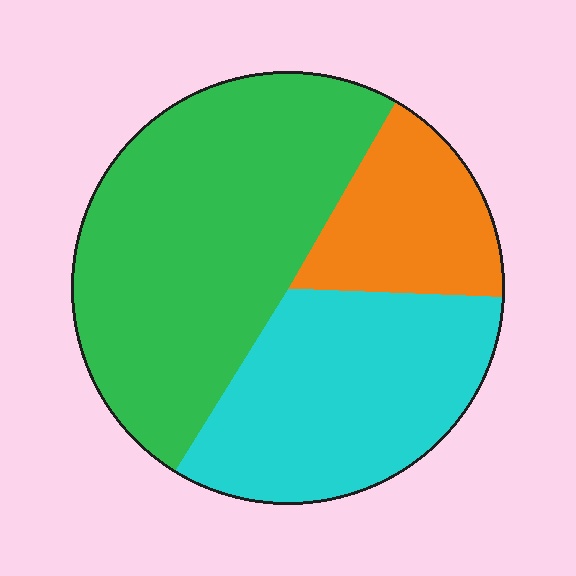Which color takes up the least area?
Orange, at roughly 15%.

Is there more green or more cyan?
Green.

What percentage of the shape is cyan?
Cyan covers 33% of the shape.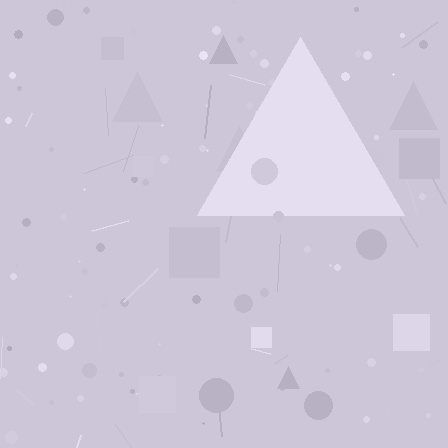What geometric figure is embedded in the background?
A triangle is embedded in the background.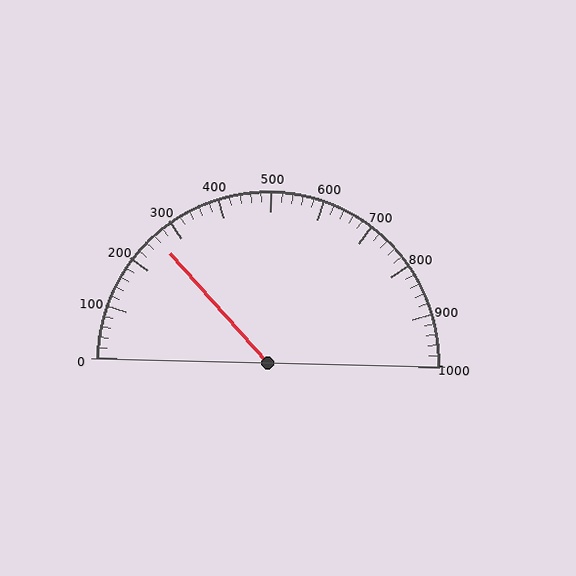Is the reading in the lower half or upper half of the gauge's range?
The reading is in the lower half of the range (0 to 1000).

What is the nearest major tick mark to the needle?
The nearest major tick mark is 300.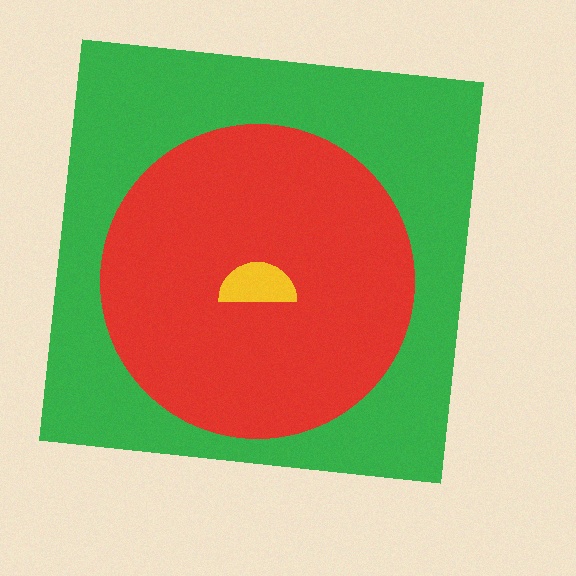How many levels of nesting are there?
3.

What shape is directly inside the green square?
The red circle.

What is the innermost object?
The yellow semicircle.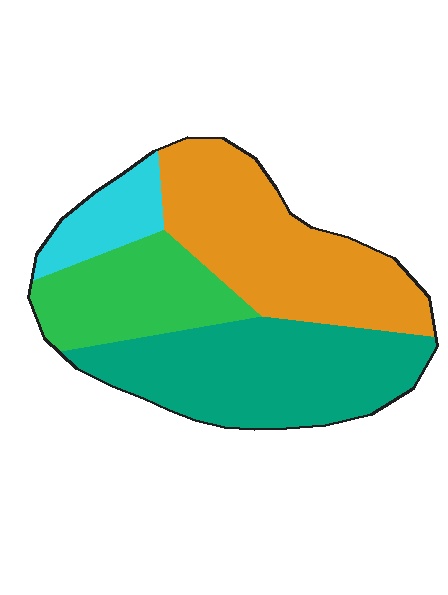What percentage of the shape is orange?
Orange covers 34% of the shape.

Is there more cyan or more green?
Green.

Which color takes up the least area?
Cyan, at roughly 10%.